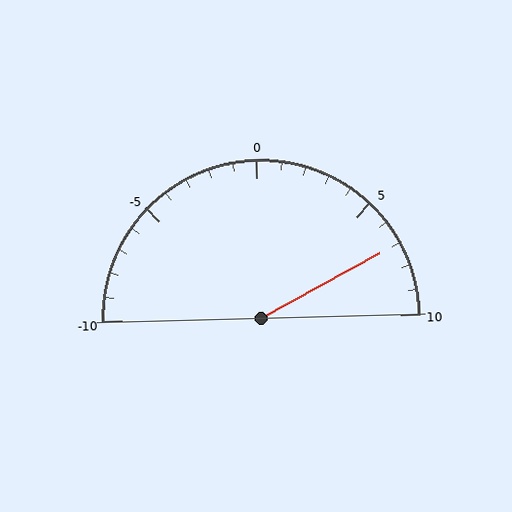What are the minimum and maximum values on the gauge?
The gauge ranges from -10 to 10.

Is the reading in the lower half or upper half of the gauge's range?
The reading is in the upper half of the range (-10 to 10).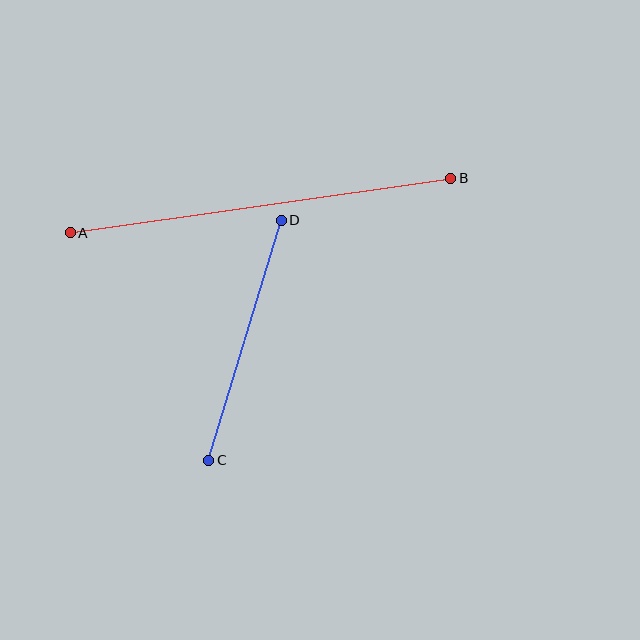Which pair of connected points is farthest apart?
Points A and B are farthest apart.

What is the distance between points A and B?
The distance is approximately 384 pixels.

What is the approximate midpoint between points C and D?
The midpoint is at approximately (245, 340) pixels.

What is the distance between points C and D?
The distance is approximately 251 pixels.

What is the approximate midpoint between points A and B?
The midpoint is at approximately (261, 205) pixels.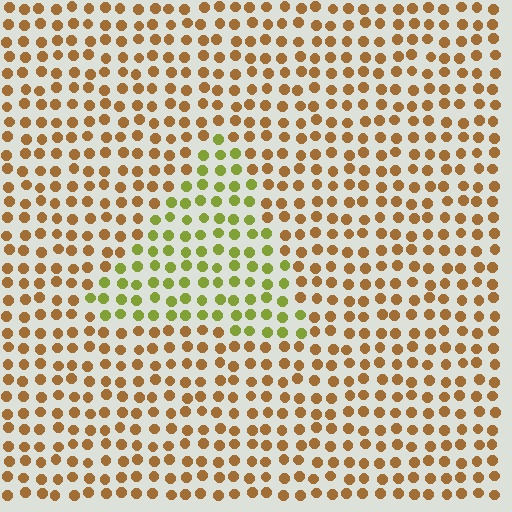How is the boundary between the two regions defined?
The boundary is defined purely by a slight shift in hue (about 47 degrees). Spacing, size, and orientation are identical on both sides.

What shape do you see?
I see a triangle.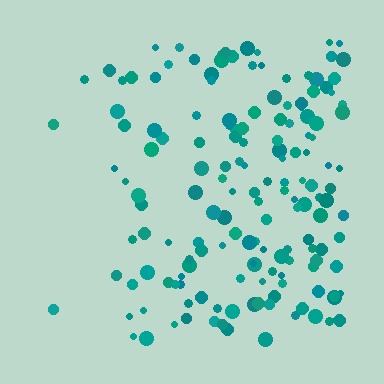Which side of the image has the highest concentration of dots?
The right.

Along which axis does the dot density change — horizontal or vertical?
Horizontal.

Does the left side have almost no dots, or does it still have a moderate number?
Still a moderate number, just noticeably fewer than the right.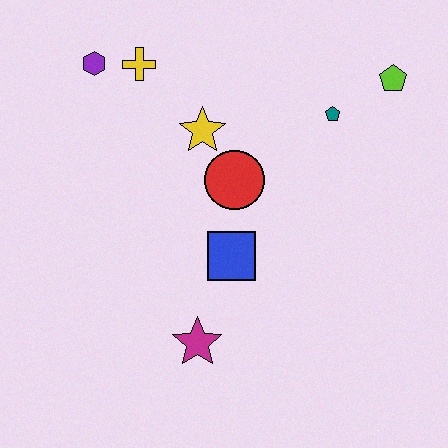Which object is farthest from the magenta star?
The lime pentagon is farthest from the magenta star.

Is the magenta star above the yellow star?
No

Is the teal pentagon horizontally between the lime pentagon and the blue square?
Yes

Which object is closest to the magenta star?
The blue square is closest to the magenta star.